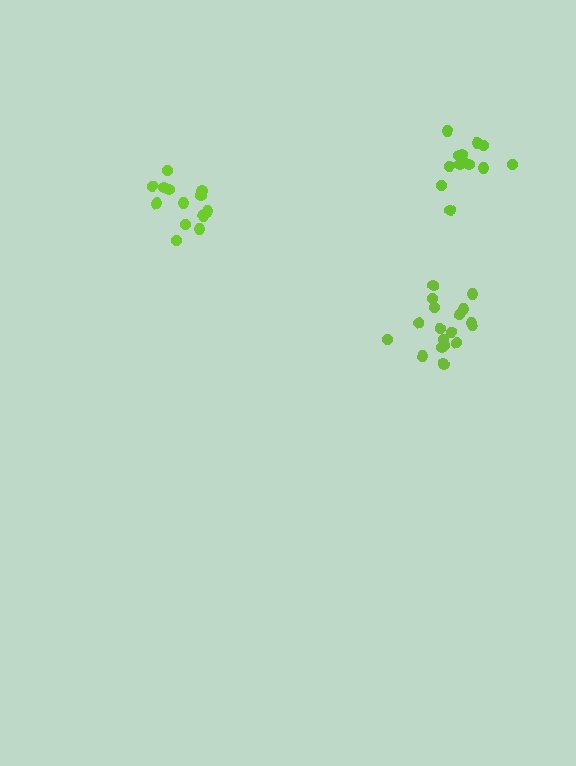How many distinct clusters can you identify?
There are 3 distinct clusters.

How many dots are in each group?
Group 1: 13 dots, Group 2: 13 dots, Group 3: 18 dots (44 total).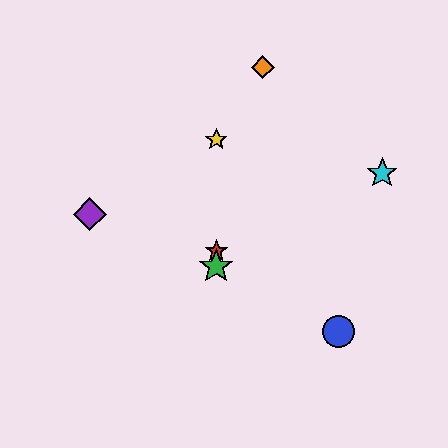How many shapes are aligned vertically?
3 shapes (the red star, the green star, the yellow star) are aligned vertically.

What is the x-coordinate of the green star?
The green star is at x≈216.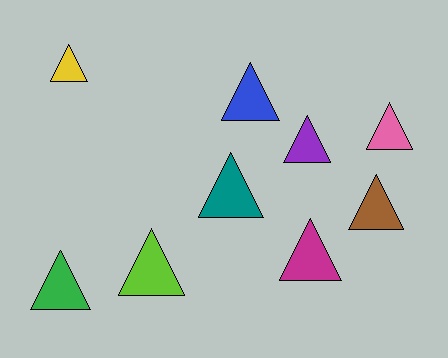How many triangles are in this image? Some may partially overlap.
There are 9 triangles.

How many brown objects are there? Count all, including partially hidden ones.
There is 1 brown object.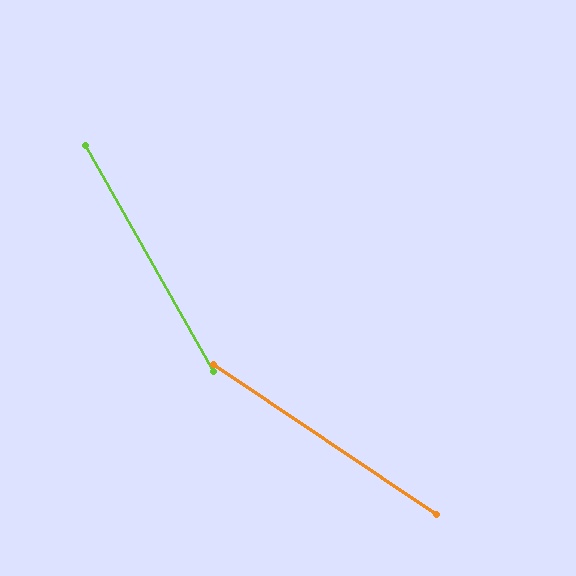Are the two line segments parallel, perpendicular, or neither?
Neither parallel nor perpendicular — they differ by about 27°.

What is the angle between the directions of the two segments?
Approximately 27 degrees.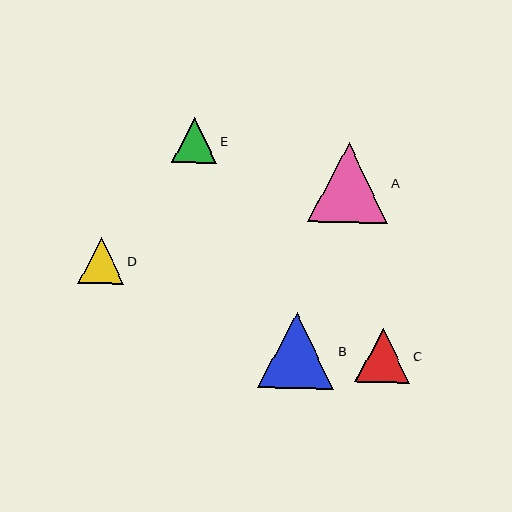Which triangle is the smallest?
Triangle E is the smallest with a size of approximately 45 pixels.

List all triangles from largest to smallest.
From largest to smallest: A, B, C, D, E.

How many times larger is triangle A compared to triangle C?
Triangle A is approximately 1.5 times the size of triangle C.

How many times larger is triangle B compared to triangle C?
Triangle B is approximately 1.4 times the size of triangle C.